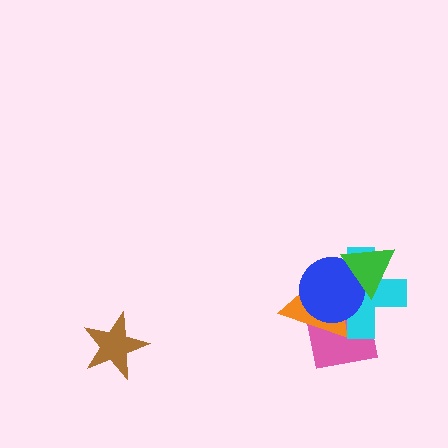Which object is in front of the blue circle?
The green triangle is in front of the blue circle.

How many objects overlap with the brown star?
0 objects overlap with the brown star.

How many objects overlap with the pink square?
3 objects overlap with the pink square.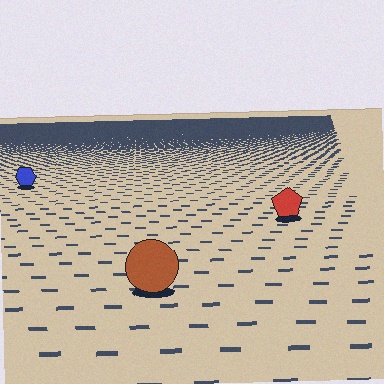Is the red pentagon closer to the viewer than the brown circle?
No. The brown circle is closer — you can tell from the texture gradient: the ground texture is coarser near it.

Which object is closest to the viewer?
The brown circle is closest. The texture marks near it are larger and more spread out.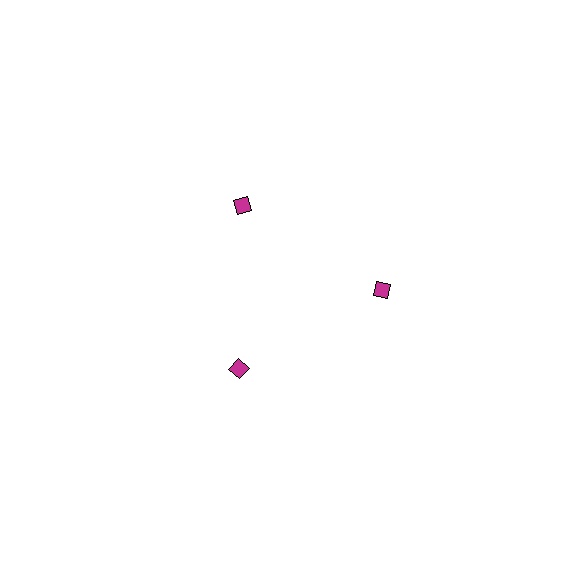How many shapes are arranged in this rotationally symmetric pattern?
There are 3 shapes, arranged in 3 groups of 1.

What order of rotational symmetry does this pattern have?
This pattern has 3-fold rotational symmetry.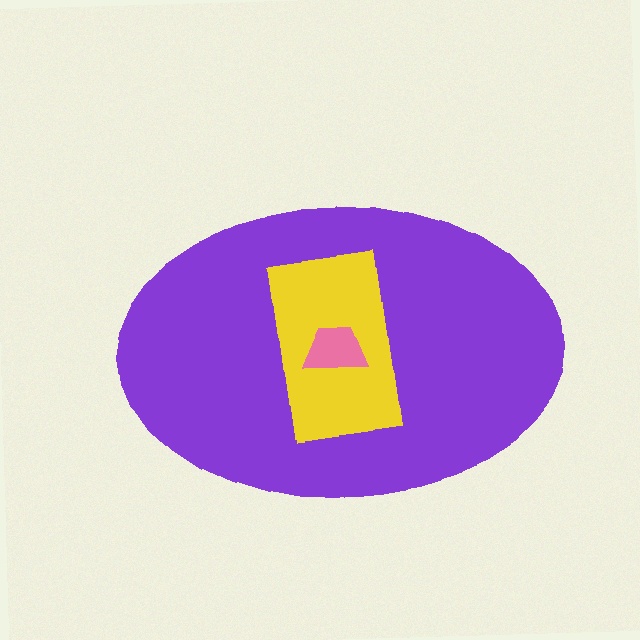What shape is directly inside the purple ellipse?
The yellow rectangle.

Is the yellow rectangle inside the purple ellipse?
Yes.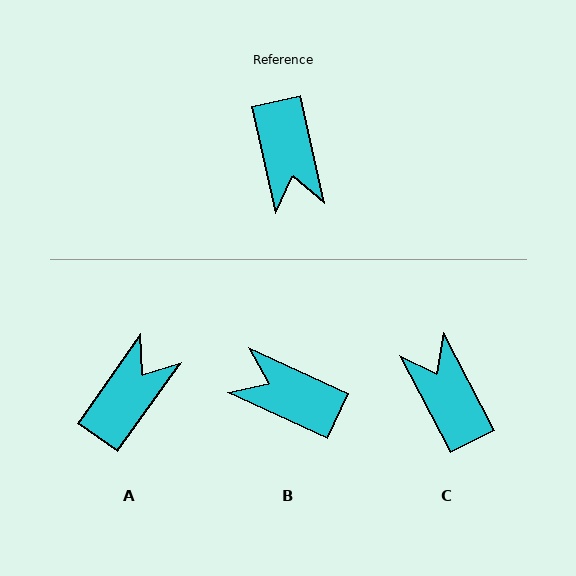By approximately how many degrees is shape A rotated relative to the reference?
Approximately 132 degrees counter-clockwise.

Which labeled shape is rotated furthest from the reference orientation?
C, about 165 degrees away.